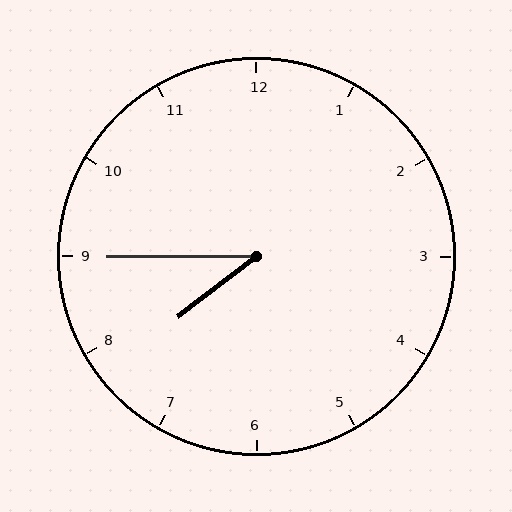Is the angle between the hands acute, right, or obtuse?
It is acute.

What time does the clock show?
7:45.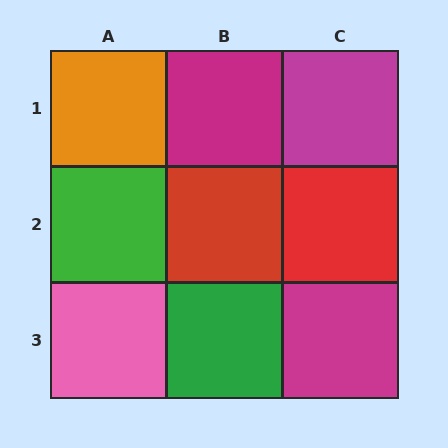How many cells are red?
2 cells are red.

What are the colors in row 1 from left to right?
Orange, magenta, magenta.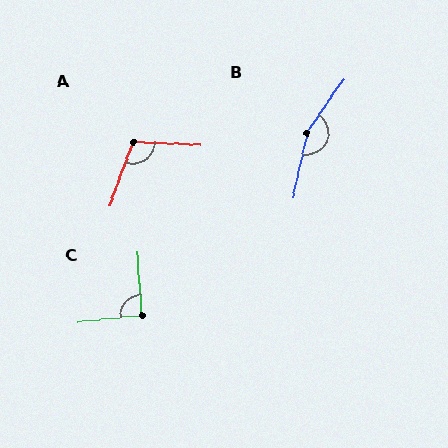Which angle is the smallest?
C, at approximately 94 degrees.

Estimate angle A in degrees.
Approximately 107 degrees.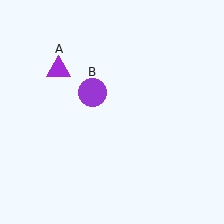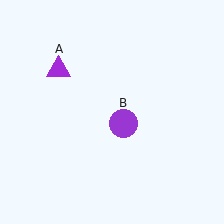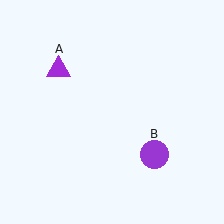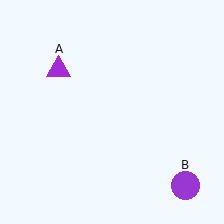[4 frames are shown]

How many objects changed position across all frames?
1 object changed position: purple circle (object B).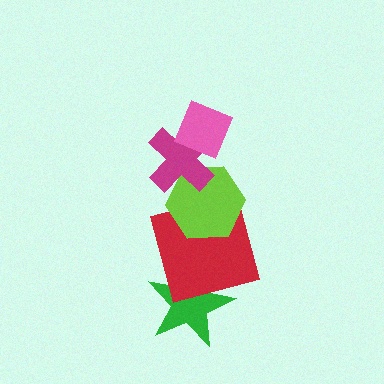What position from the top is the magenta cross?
The magenta cross is 2nd from the top.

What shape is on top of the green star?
The red square is on top of the green star.